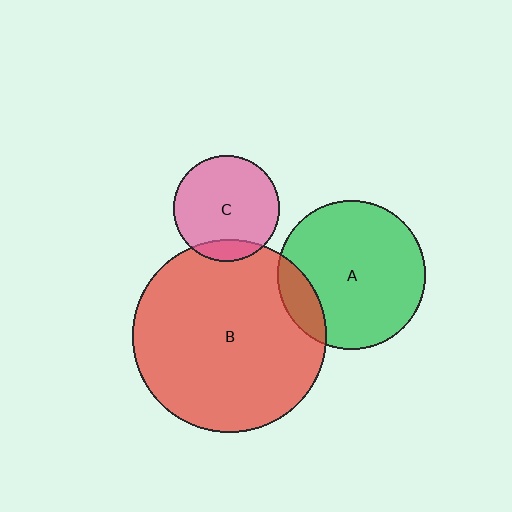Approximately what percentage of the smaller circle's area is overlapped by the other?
Approximately 15%.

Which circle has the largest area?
Circle B (red).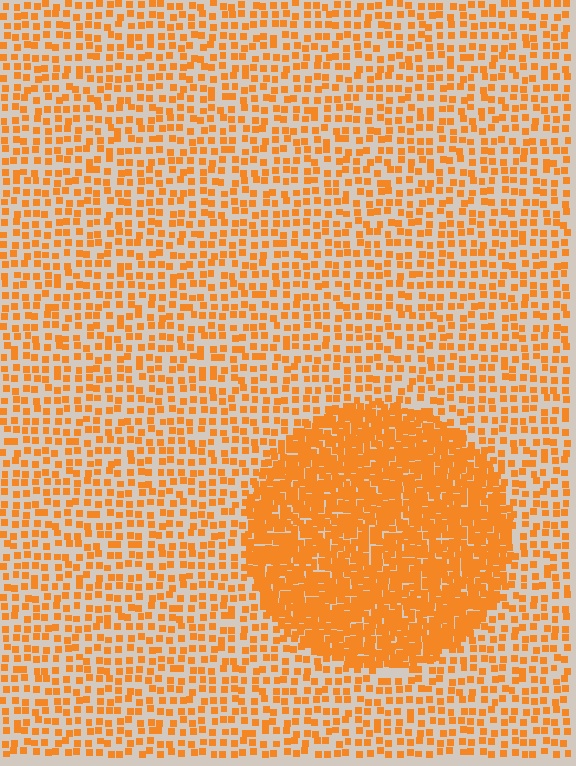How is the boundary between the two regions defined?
The boundary is defined by a change in element density (approximately 2.6x ratio). All elements are the same color, size, and shape.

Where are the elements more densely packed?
The elements are more densely packed inside the circle boundary.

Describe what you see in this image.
The image contains small orange elements arranged at two different densities. A circle-shaped region is visible where the elements are more densely packed than the surrounding area.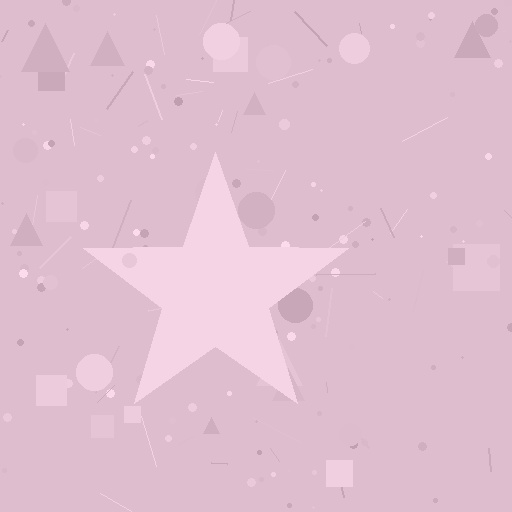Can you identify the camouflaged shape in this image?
The camouflaged shape is a star.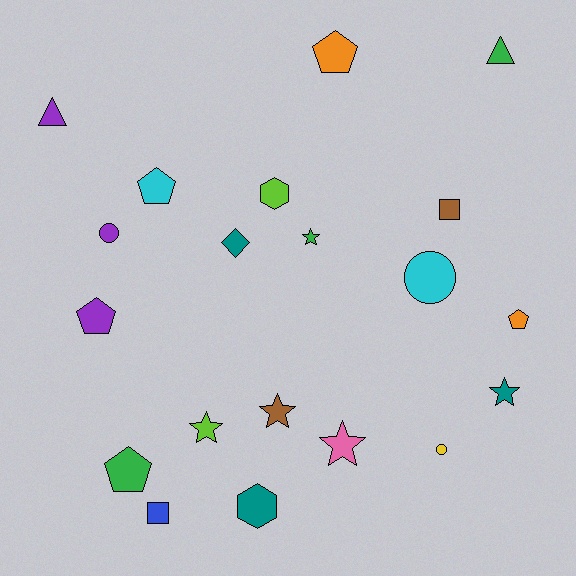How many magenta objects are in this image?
There are no magenta objects.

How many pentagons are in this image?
There are 5 pentagons.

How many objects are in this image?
There are 20 objects.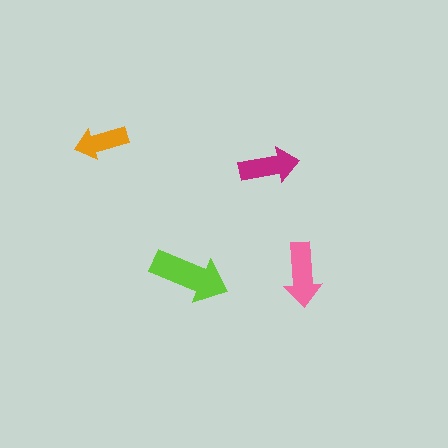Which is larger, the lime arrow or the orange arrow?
The lime one.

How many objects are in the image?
There are 4 objects in the image.